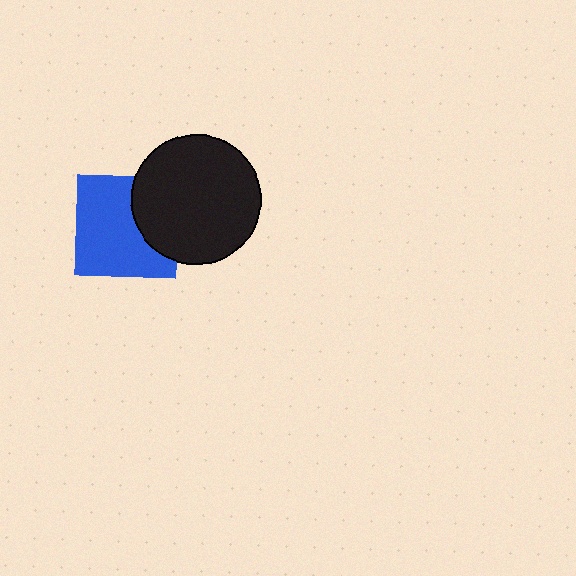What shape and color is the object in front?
The object in front is a black circle.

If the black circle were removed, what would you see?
You would see the complete blue square.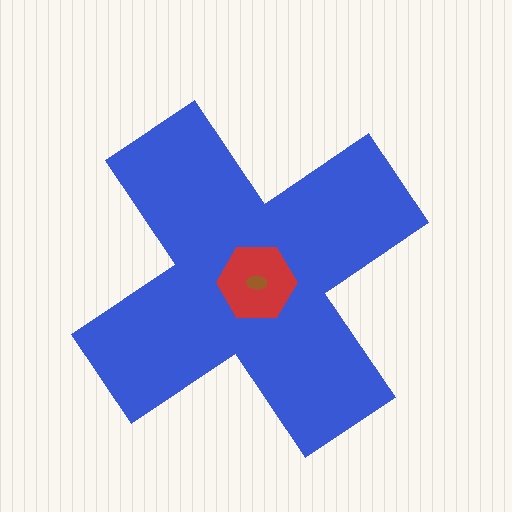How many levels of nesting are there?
3.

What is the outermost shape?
The blue cross.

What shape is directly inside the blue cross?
The red hexagon.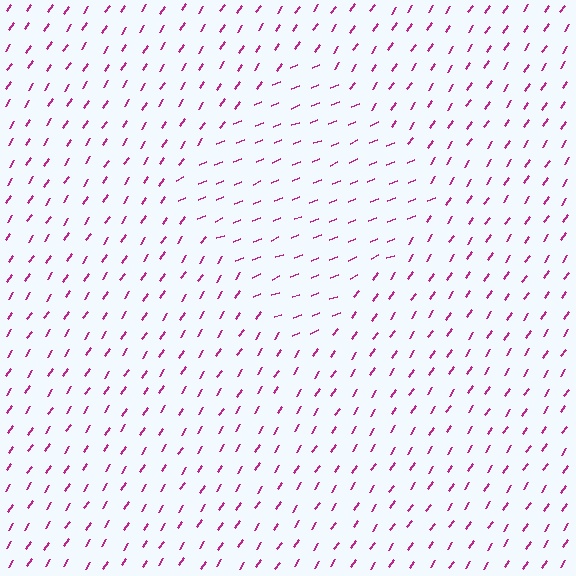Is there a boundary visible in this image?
Yes, there is a texture boundary formed by a change in line orientation.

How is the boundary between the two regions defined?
The boundary is defined purely by a change in line orientation (approximately 35 degrees difference). All lines are the same color and thickness.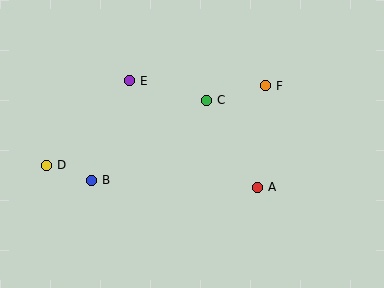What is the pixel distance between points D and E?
The distance between D and E is 119 pixels.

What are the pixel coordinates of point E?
Point E is at (129, 81).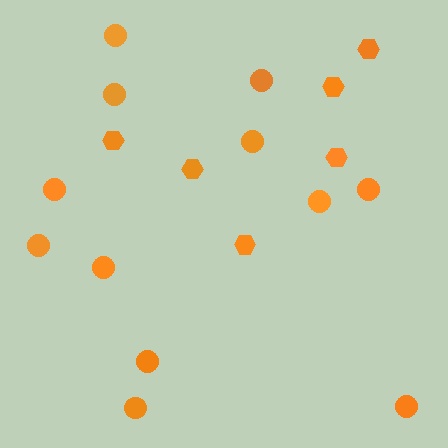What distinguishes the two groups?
There are 2 groups: one group of hexagons (6) and one group of circles (12).